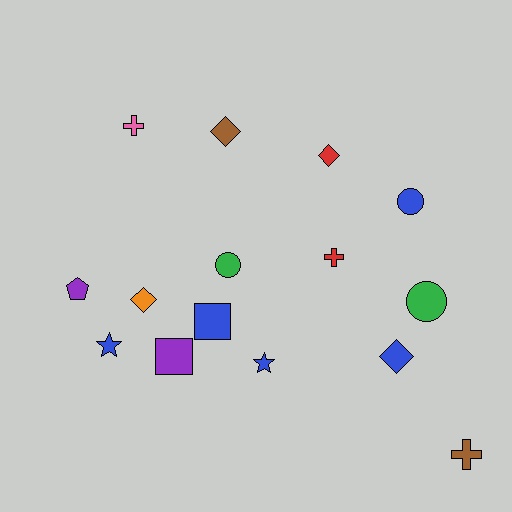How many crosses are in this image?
There are 3 crosses.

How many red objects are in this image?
There are 2 red objects.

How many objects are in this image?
There are 15 objects.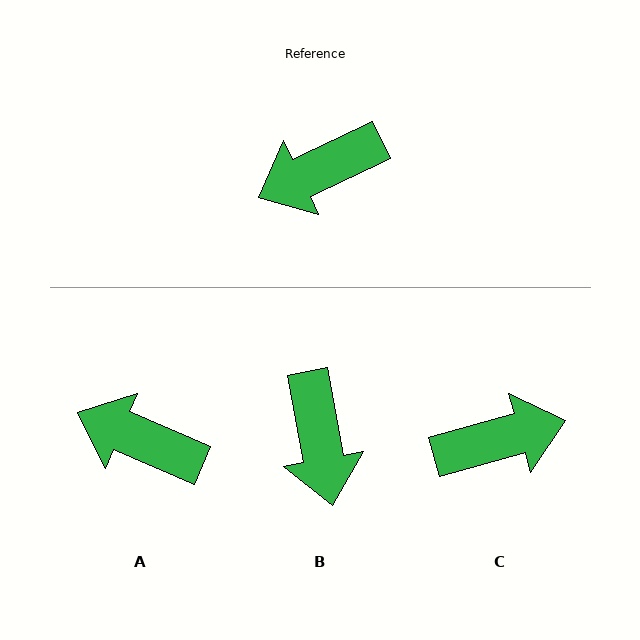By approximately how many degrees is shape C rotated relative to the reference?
Approximately 170 degrees counter-clockwise.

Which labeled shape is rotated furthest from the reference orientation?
C, about 170 degrees away.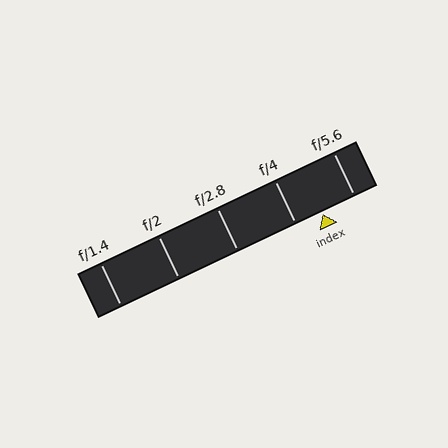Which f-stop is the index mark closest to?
The index mark is closest to f/4.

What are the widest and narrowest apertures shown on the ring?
The widest aperture shown is f/1.4 and the narrowest is f/5.6.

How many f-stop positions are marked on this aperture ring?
There are 5 f-stop positions marked.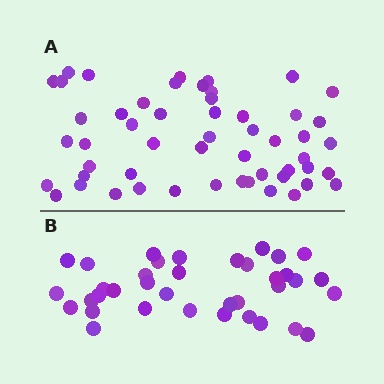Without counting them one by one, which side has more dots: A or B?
Region A (the top region) has more dots.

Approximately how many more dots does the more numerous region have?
Region A has approximately 15 more dots than region B.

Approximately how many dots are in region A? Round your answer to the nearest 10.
About 50 dots. (The exact count is 53, which rounds to 50.)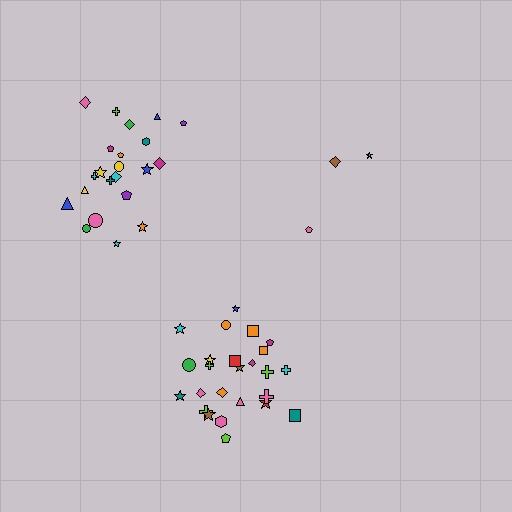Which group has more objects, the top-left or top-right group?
The top-left group.